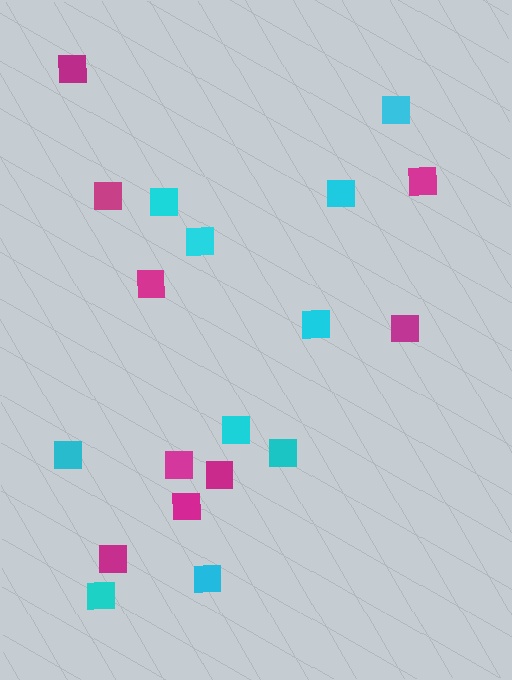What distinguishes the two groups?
There are 2 groups: one group of cyan squares (10) and one group of magenta squares (9).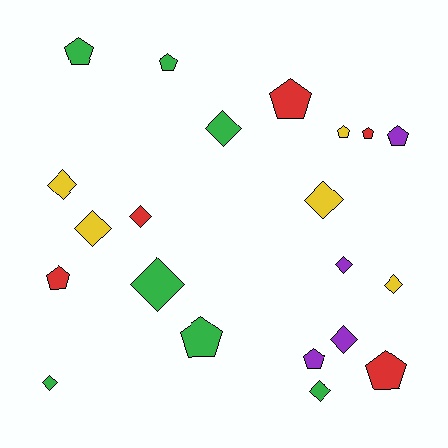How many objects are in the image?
There are 21 objects.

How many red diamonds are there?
There is 1 red diamond.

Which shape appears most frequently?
Diamond, with 11 objects.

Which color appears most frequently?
Green, with 7 objects.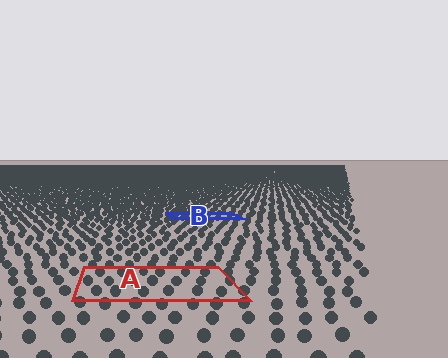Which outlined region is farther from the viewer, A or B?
Region B is farther from the viewer — the texture elements inside it appear smaller and more densely packed.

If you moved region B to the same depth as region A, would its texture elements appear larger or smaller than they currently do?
They would appear larger. At a closer depth, the same texture elements are projected at a bigger on-screen size.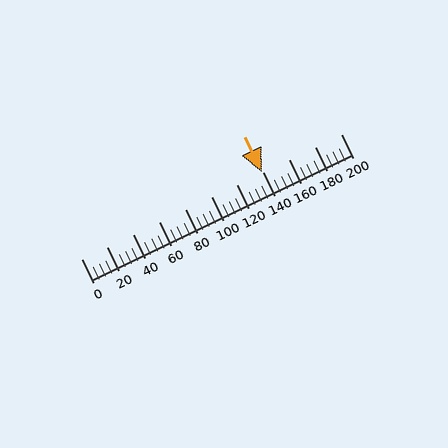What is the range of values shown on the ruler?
The ruler shows values from 0 to 200.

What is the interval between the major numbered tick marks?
The major tick marks are spaced 20 units apart.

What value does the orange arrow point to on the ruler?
The orange arrow points to approximately 139.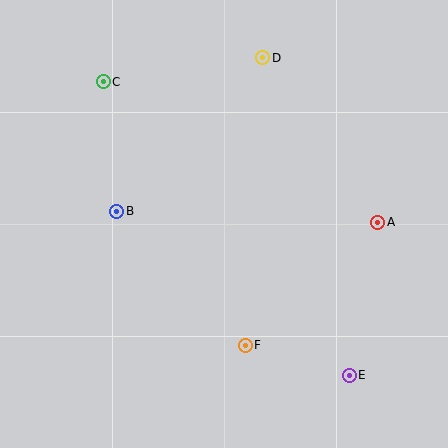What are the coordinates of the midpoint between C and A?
The midpoint between C and A is at (240, 152).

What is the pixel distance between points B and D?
The distance between B and D is 212 pixels.